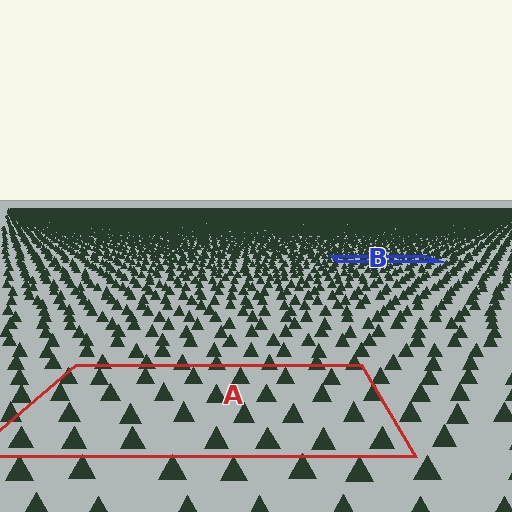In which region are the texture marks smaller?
The texture marks are smaller in region B, because it is farther away.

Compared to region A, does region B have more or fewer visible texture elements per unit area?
Region B has more texture elements per unit area — they are packed more densely because it is farther away.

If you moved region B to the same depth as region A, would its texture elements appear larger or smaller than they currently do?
They would appear larger. At a closer depth, the same texture elements are projected at a bigger on-screen size.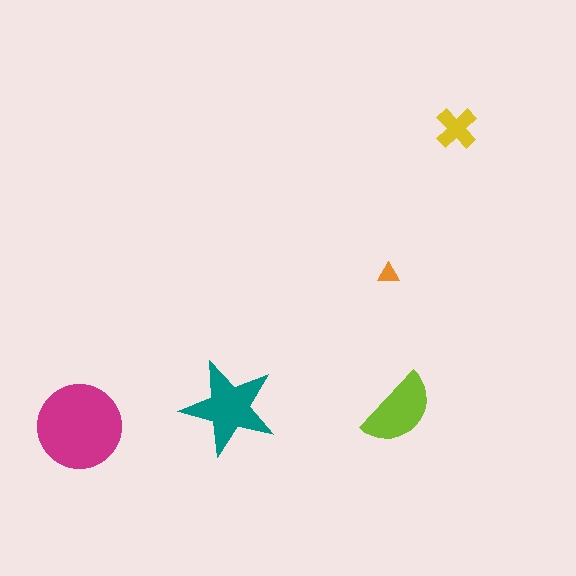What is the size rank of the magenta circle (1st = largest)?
1st.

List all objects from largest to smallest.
The magenta circle, the teal star, the lime semicircle, the yellow cross, the orange triangle.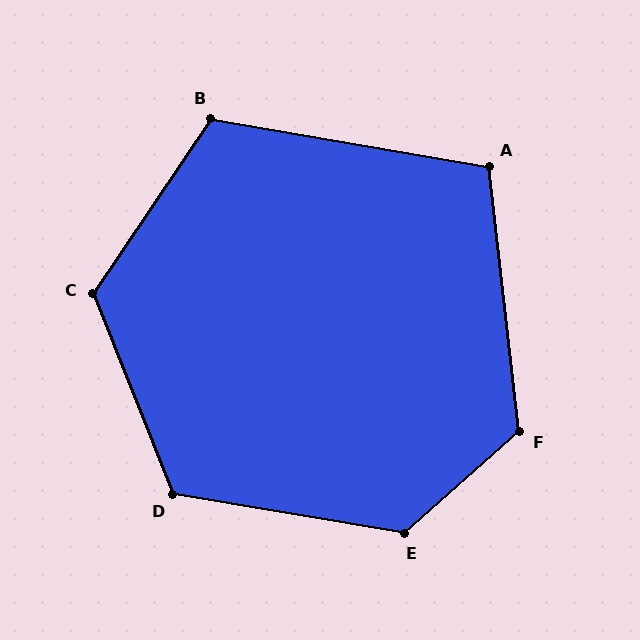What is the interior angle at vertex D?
Approximately 121 degrees (obtuse).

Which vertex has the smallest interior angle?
A, at approximately 106 degrees.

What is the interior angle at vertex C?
Approximately 124 degrees (obtuse).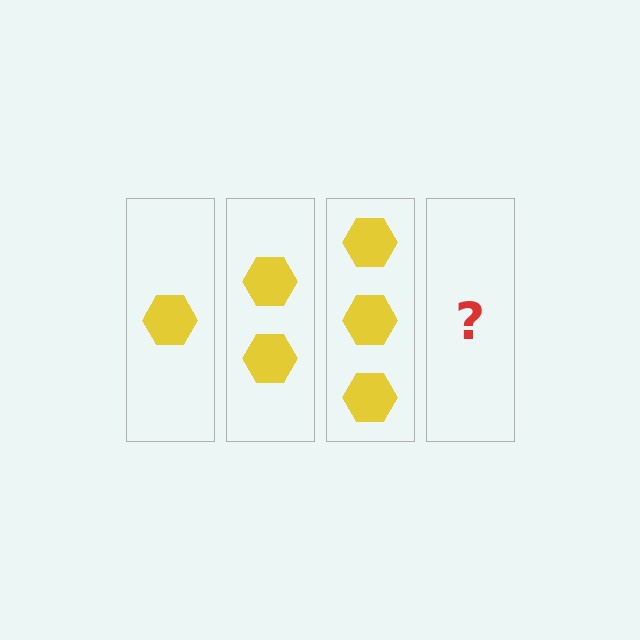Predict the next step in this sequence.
The next step is 4 hexagons.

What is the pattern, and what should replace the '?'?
The pattern is that each step adds one more hexagon. The '?' should be 4 hexagons.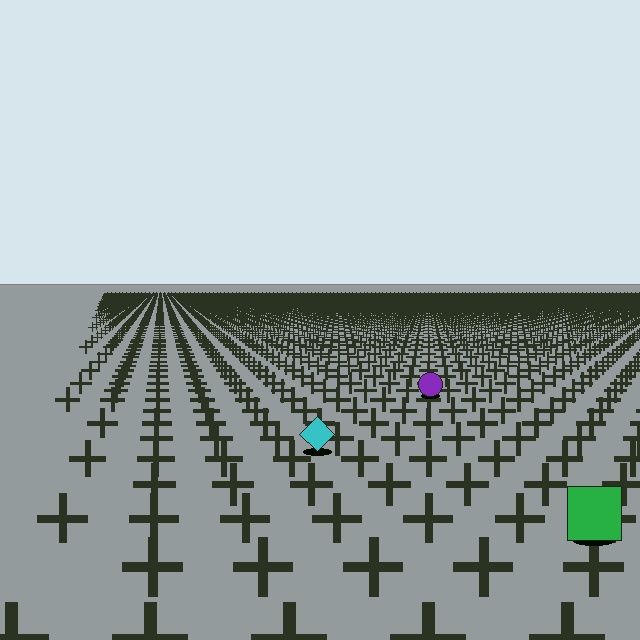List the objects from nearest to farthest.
From nearest to farthest: the green square, the cyan diamond, the purple circle.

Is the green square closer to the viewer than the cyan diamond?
Yes. The green square is closer — you can tell from the texture gradient: the ground texture is coarser near it.